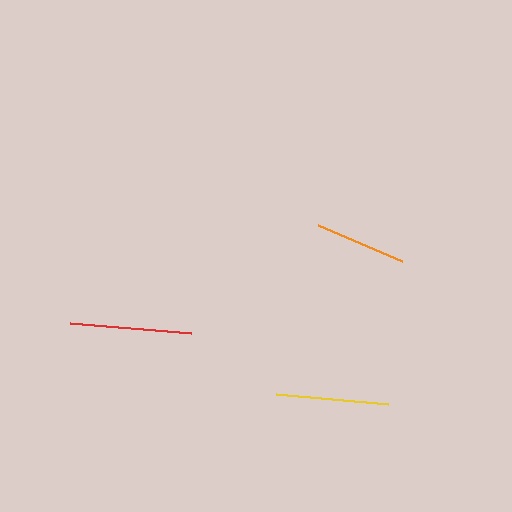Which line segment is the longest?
The red line is the longest at approximately 121 pixels.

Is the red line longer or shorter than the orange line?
The red line is longer than the orange line.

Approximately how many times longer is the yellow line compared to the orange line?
The yellow line is approximately 1.2 times the length of the orange line.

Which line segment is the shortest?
The orange line is the shortest at approximately 91 pixels.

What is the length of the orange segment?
The orange segment is approximately 91 pixels long.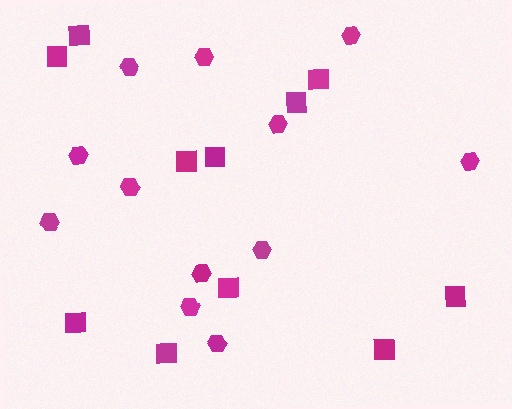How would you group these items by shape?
There are 2 groups: one group of squares (11) and one group of hexagons (12).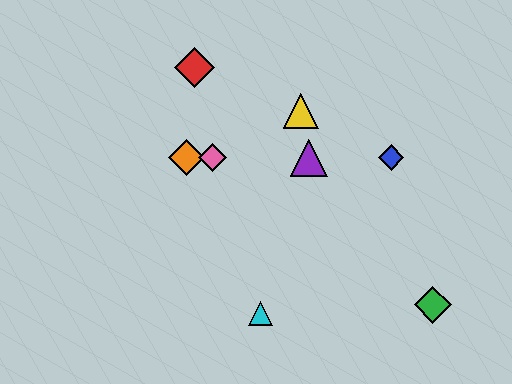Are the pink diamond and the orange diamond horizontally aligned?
Yes, both are at y≈158.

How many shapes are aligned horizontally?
4 shapes (the blue diamond, the purple triangle, the orange diamond, the pink diamond) are aligned horizontally.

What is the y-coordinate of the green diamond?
The green diamond is at y≈305.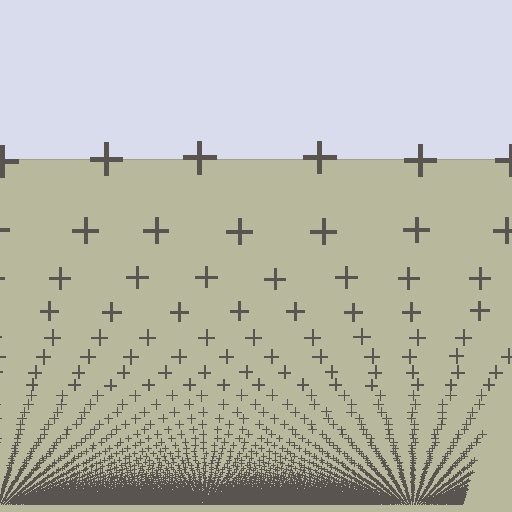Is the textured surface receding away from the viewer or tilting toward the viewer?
The surface appears to tilt toward the viewer. Texture elements get larger and sparser toward the top.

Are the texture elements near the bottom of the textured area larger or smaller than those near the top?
Smaller. The gradient is inverted — elements near the bottom are smaller and denser.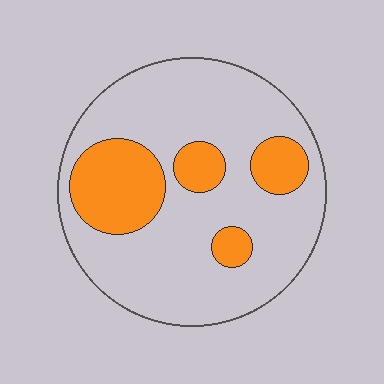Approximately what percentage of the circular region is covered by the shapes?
Approximately 25%.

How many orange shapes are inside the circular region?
4.